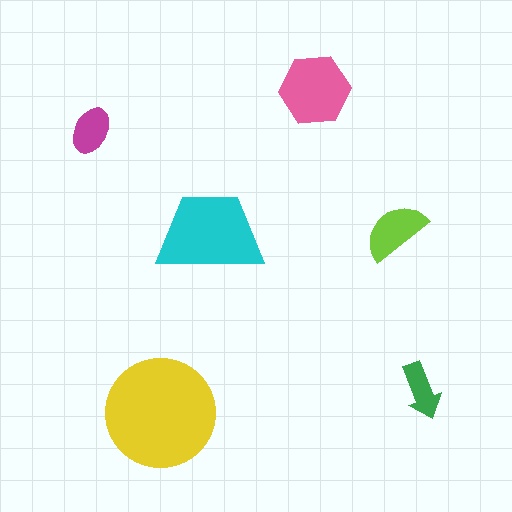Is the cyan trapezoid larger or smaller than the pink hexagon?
Larger.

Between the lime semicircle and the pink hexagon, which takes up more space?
The pink hexagon.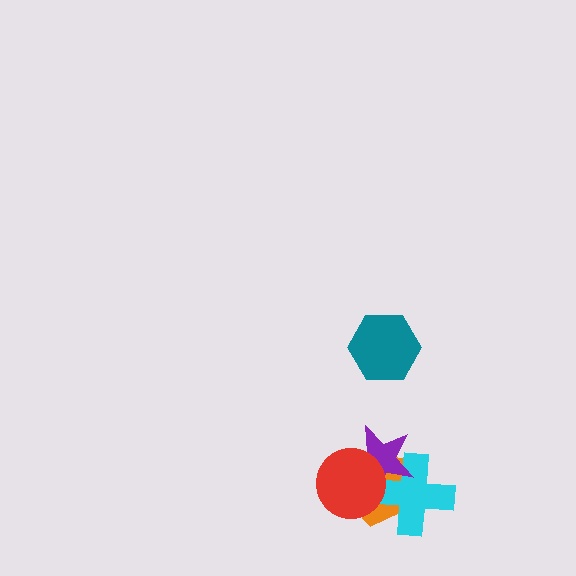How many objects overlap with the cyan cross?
3 objects overlap with the cyan cross.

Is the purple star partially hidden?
Yes, it is partially covered by another shape.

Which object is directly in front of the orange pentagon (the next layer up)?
The cyan cross is directly in front of the orange pentagon.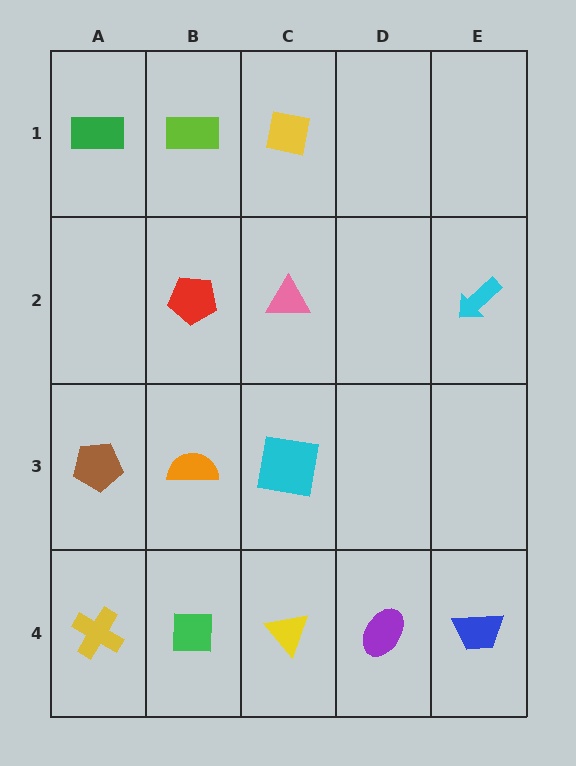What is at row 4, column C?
A yellow triangle.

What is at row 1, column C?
A yellow square.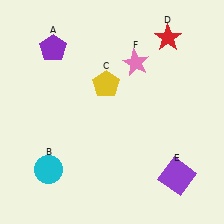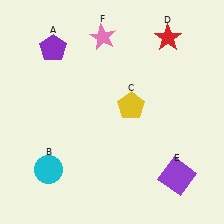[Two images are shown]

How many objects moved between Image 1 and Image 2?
2 objects moved between the two images.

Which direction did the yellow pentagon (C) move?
The yellow pentagon (C) moved right.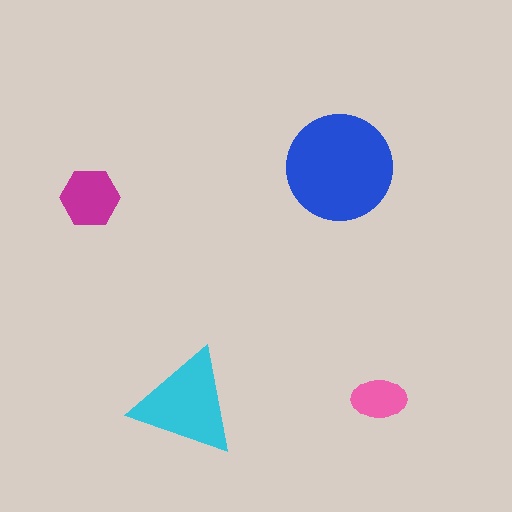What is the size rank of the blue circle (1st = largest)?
1st.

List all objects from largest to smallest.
The blue circle, the cyan triangle, the magenta hexagon, the pink ellipse.